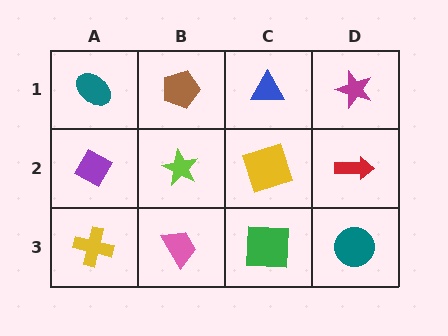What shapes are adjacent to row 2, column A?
A teal ellipse (row 1, column A), a yellow cross (row 3, column A), a lime star (row 2, column B).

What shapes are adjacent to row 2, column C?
A blue triangle (row 1, column C), a green square (row 3, column C), a lime star (row 2, column B), a red arrow (row 2, column D).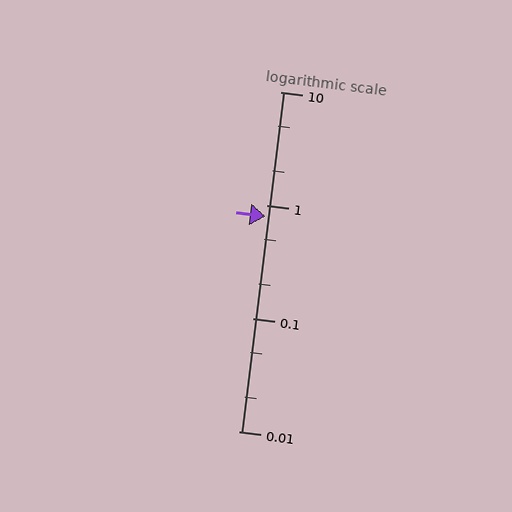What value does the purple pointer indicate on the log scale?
The pointer indicates approximately 0.79.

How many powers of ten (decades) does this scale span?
The scale spans 3 decades, from 0.01 to 10.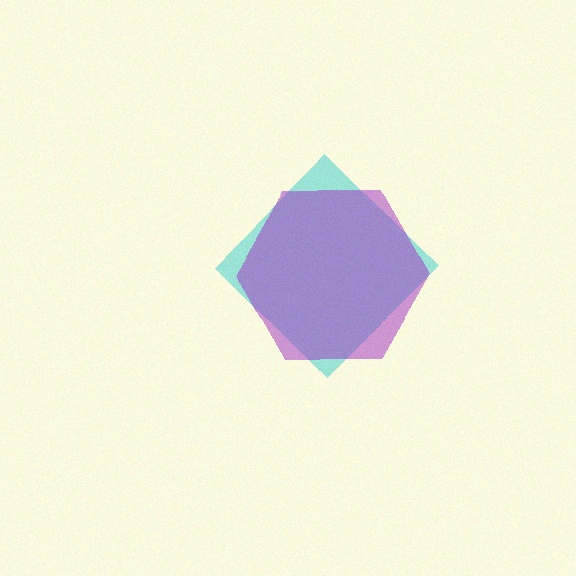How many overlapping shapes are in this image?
There are 2 overlapping shapes in the image.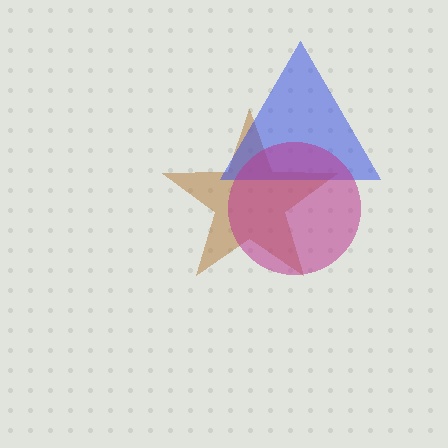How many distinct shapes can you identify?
There are 3 distinct shapes: a brown star, a blue triangle, a magenta circle.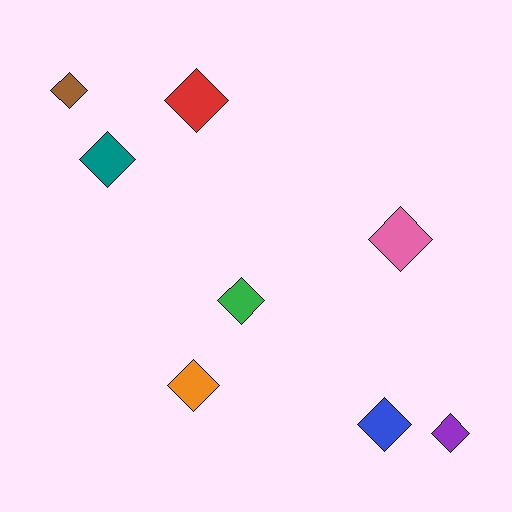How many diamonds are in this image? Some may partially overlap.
There are 8 diamonds.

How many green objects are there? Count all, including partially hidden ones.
There is 1 green object.